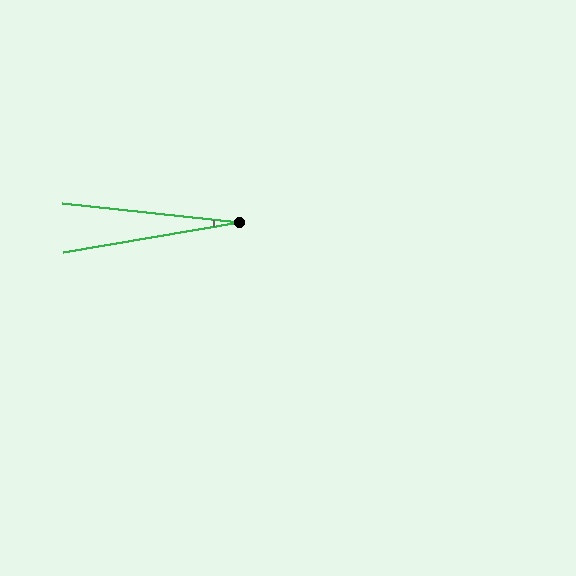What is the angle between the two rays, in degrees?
Approximately 16 degrees.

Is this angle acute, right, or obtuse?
It is acute.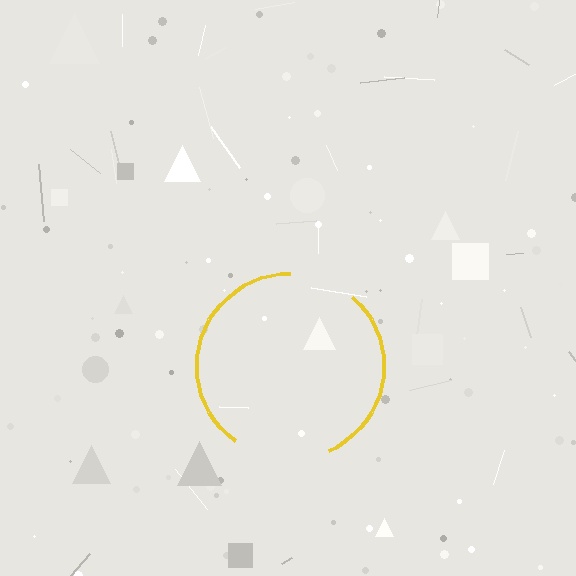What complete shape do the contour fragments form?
The contour fragments form a circle.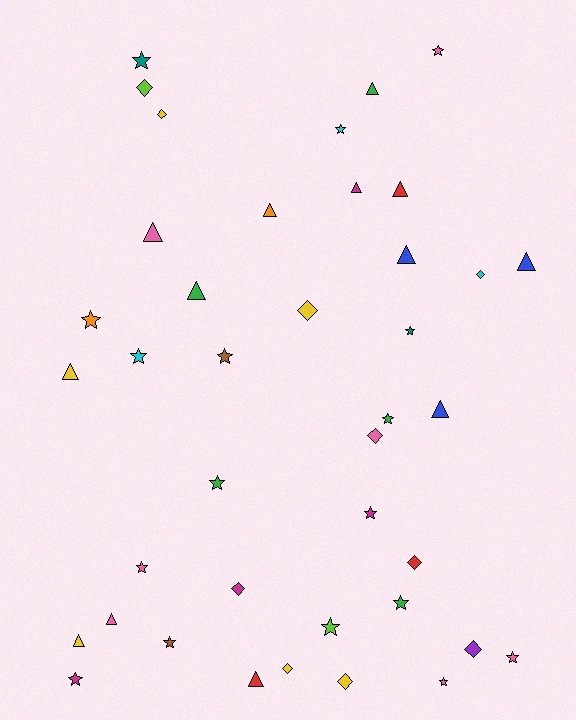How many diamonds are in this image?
There are 10 diamonds.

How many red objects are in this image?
There are 3 red objects.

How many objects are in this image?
There are 40 objects.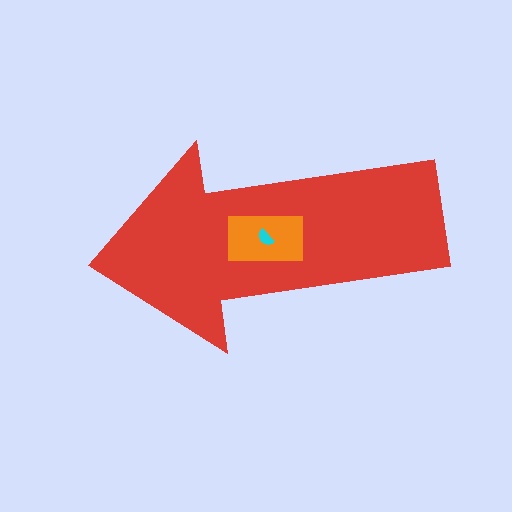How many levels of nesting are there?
3.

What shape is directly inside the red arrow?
The orange rectangle.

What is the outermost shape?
The red arrow.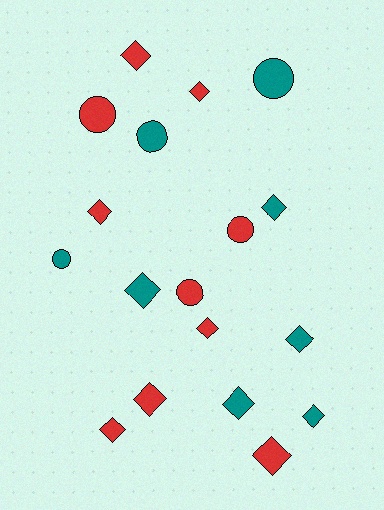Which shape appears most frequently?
Diamond, with 12 objects.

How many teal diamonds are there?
There are 5 teal diamonds.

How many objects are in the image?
There are 18 objects.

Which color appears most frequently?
Red, with 10 objects.